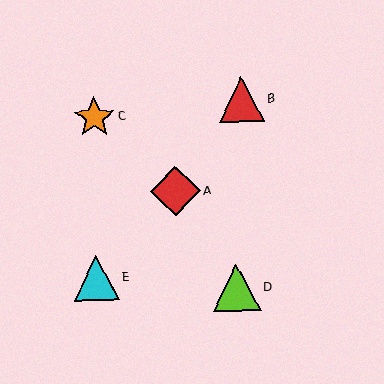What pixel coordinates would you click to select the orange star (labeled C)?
Click at (94, 117) to select the orange star C.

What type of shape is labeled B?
Shape B is a red triangle.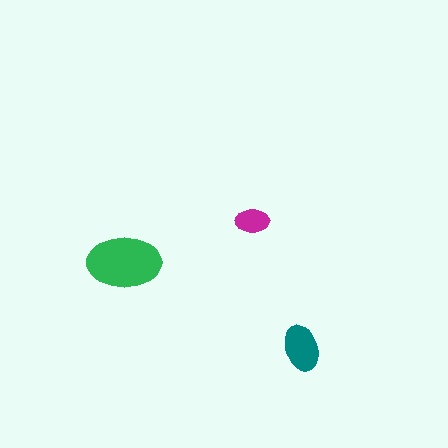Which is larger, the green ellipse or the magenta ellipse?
The green one.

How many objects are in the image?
There are 3 objects in the image.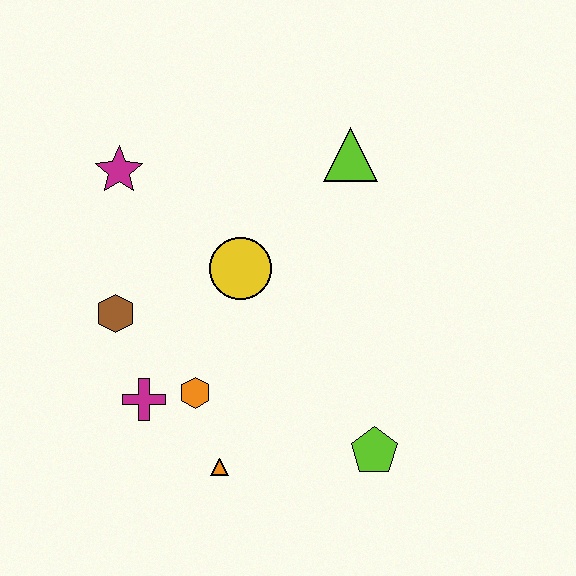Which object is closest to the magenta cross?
The orange hexagon is closest to the magenta cross.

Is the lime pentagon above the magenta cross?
No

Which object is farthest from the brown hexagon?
The lime pentagon is farthest from the brown hexagon.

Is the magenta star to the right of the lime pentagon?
No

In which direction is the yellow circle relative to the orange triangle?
The yellow circle is above the orange triangle.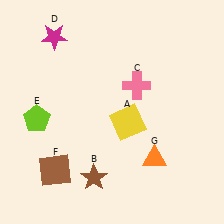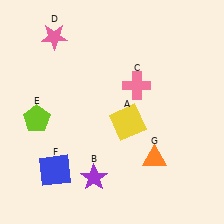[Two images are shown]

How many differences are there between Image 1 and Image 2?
There are 3 differences between the two images.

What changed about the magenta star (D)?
In Image 1, D is magenta. In Image 2, it changed to pink.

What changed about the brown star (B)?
In Image 1, B is brown. In Image 2, it changed to purple.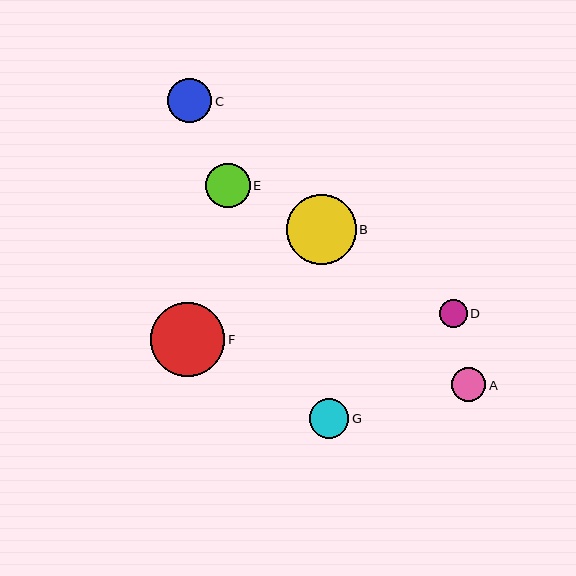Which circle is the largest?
Circle F is the largest with a size of approximately 75 pixels.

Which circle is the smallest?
Circle D is the smallest with a size of approximately 27 pixels.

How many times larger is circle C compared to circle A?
Circle C is approximately 1.3 times the size of circle A.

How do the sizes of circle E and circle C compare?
Circle E and circle C are approximately the same size.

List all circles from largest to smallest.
From largest to smallest: F, B, E, C, G, A, D.